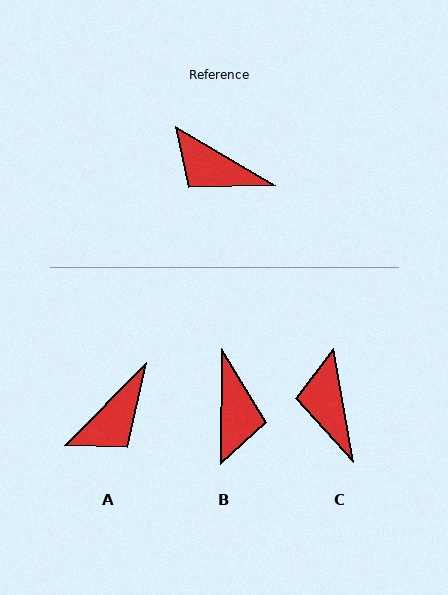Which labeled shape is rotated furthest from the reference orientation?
B, about 120 degrees away.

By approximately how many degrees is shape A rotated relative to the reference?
Approximately 76 degrees counter-clockwise.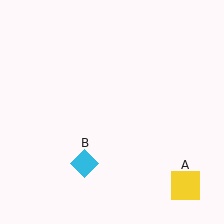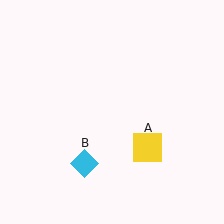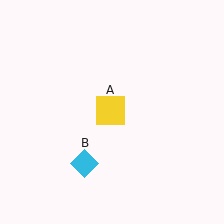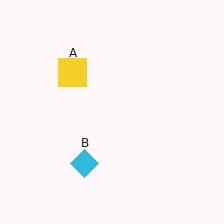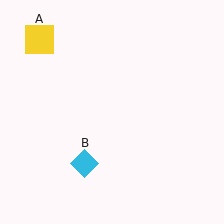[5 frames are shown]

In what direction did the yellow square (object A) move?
The yellow square (object A) moved up and to the left.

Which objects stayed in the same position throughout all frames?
Cyan diamond (object B) remained stationary.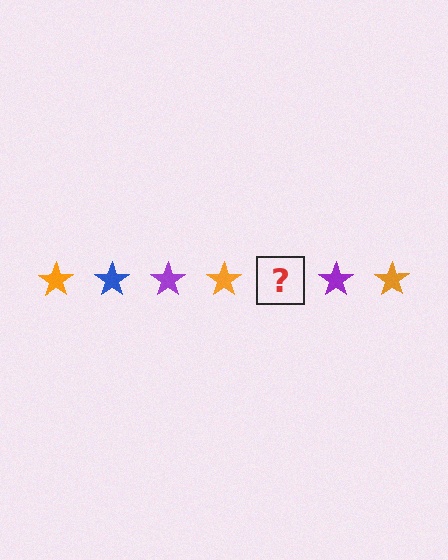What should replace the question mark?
The question mark should be replaced with a blue star.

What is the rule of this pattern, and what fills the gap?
The rule is that the pattern cycles through orange, blue, purple stars. The gap should be filled with a blue star.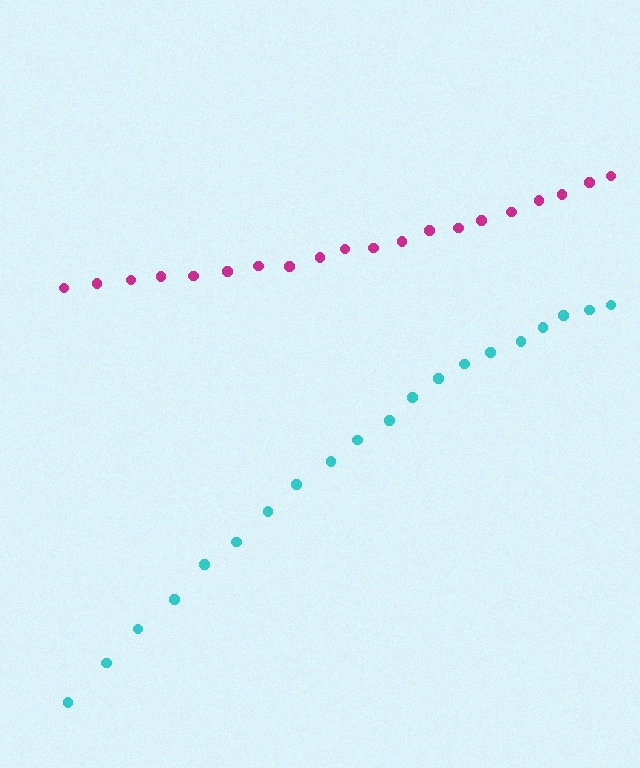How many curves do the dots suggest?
There are 2 distinct paths.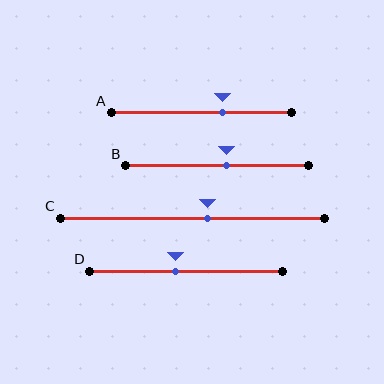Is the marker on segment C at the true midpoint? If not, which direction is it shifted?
No, the marker on segment C is shifted to the right by about 6% of the segment length.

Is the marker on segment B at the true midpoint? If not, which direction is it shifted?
No, the marker on segment B is shifted to the right by about 5% of the segment length.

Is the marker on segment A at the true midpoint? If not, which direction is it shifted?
No, the marker on segment A is shifted to the right by about 11% of the segment length.